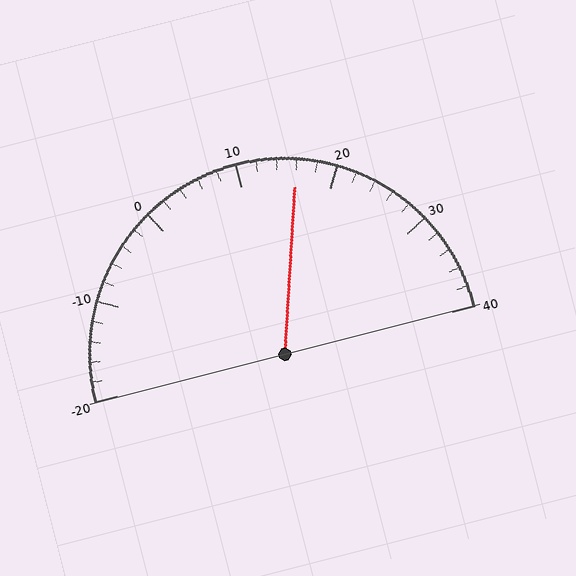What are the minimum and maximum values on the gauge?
The gauge ranges from -20 to 40.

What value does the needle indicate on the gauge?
The needle indicates approximately 16.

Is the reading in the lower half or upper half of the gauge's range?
The reading is in the upper half of the range (-20 to 40).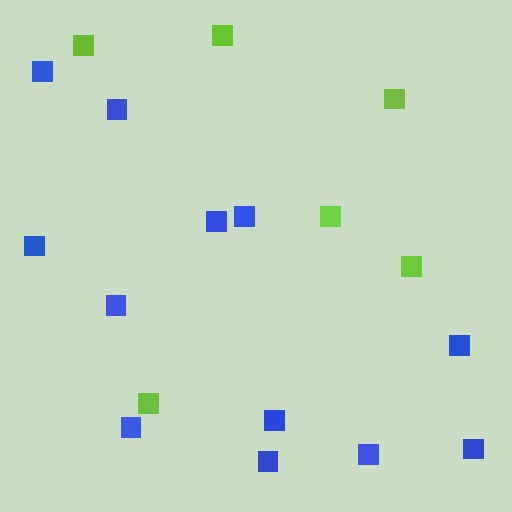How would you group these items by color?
There are 2 groups: one group of blue squares (12) and one group of lime squares (6).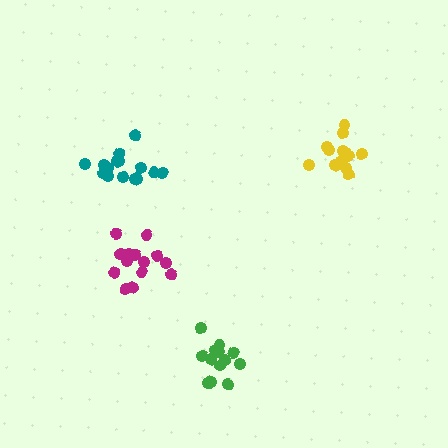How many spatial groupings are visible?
There are 4 spatial groupings.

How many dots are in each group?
Group 1: 15 dots, Group 2: 15 dots, Group 3: 13 dots, Group 4: 13 dots (56 total).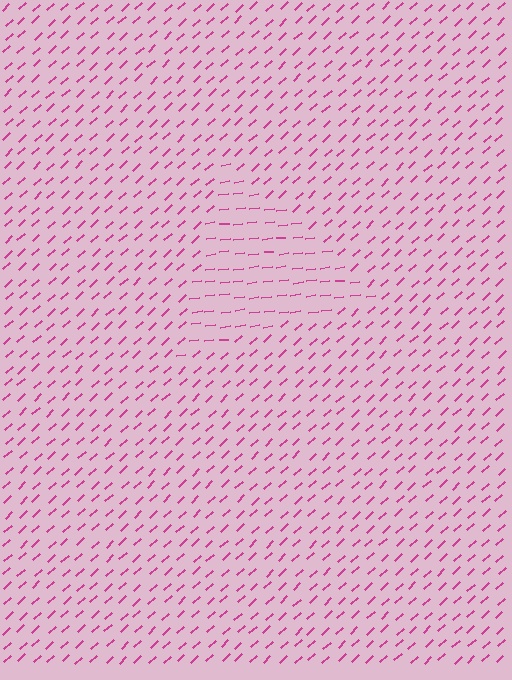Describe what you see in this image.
The image is filled with small magenta line segments. A triangle region in the image has lines oriented differently from the surrounding lines, creating a visible texture boundary.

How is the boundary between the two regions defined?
The boundary is defined purely by a change in line orientation (approximately 35 degrees difference). All lines are the same color and thickness.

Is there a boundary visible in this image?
Yes, there is a texture boundary formed by a change in line orientation.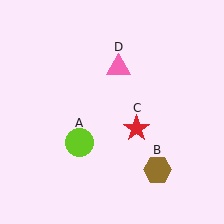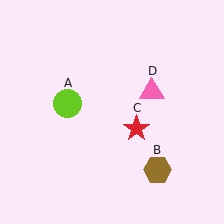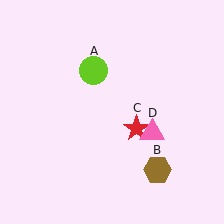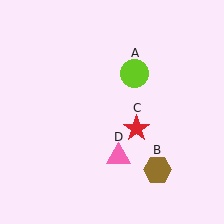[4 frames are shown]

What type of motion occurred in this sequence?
The lime circle (object A), pink triangle (object D) rotated clockwise around the center of the scene.